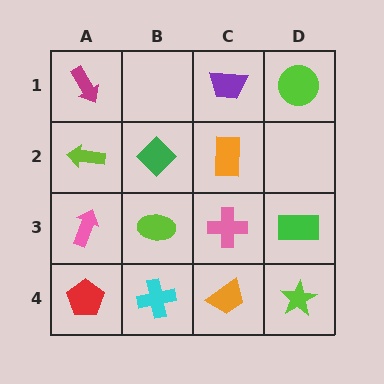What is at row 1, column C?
A purple trapezoid.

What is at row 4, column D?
A lime star.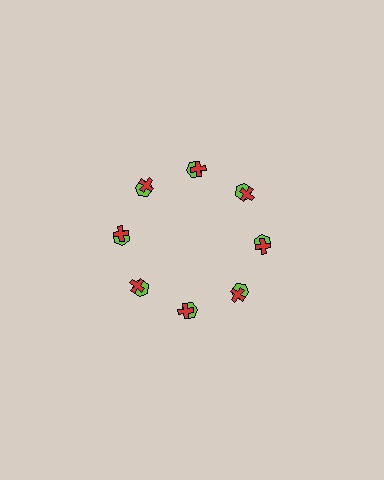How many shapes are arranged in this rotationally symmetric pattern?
There are 16 shapes, arranged in 8 groups of 2.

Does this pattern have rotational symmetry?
Yes, this pattern has 8-fold rotational symmetry. It looks the same after rotating 45 degrees around the center.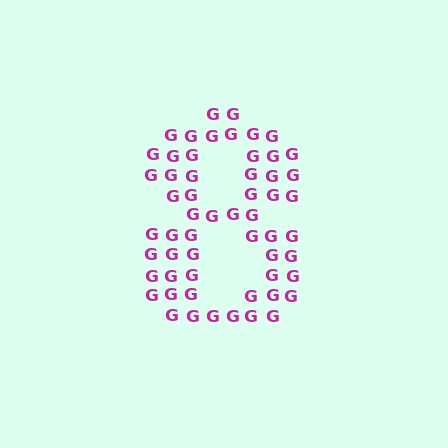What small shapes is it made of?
It is made of small letter G's.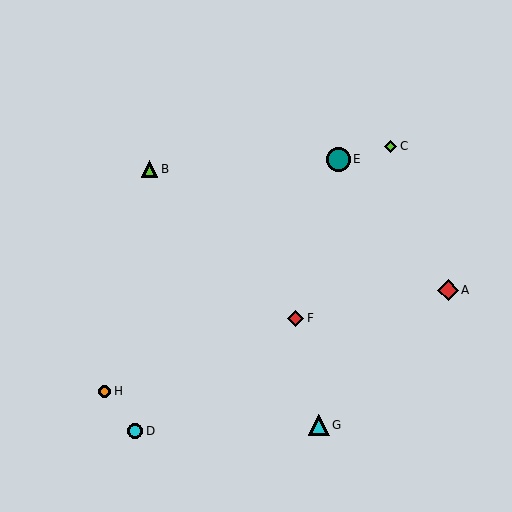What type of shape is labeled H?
Shape H is an orange circle.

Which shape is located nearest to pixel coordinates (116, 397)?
The orange circle (labeled H) at (105, 391) is nearest to that location.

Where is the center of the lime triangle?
The center of the lime triangle is at (149, 169).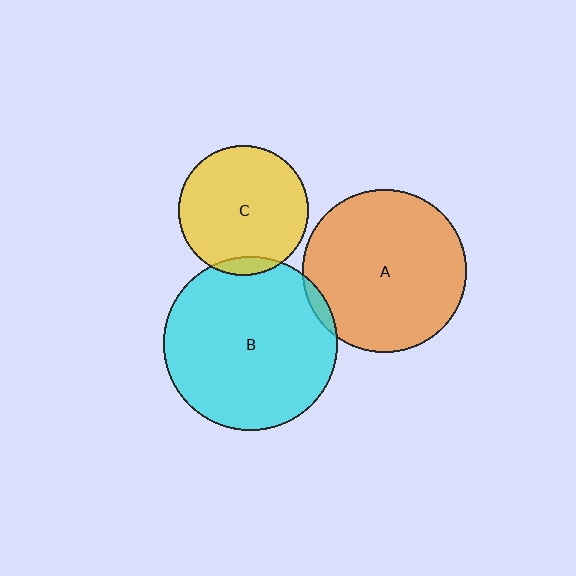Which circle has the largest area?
Circle B (cyan).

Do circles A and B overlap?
Yes.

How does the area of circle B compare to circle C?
Approximately 1.8 times.